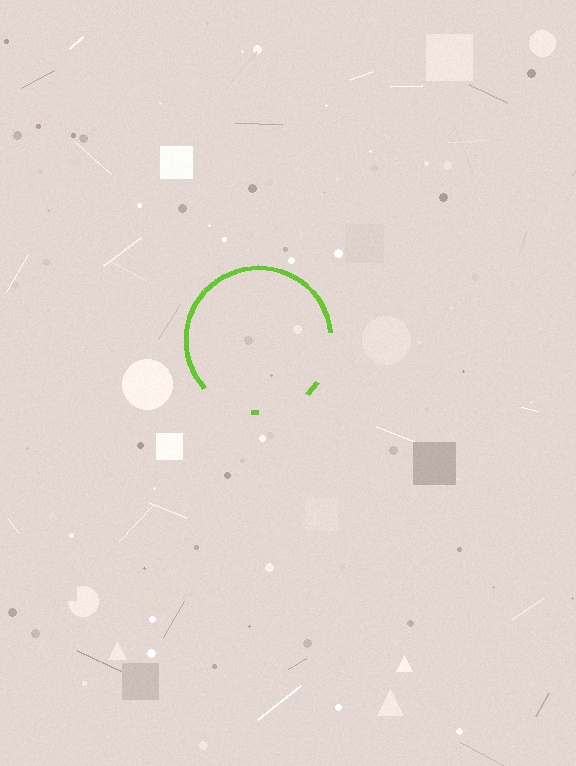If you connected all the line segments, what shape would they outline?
They would outline a circle.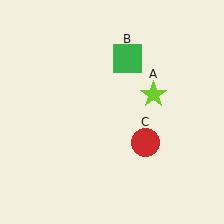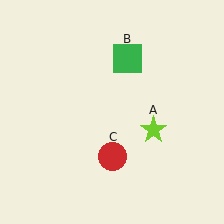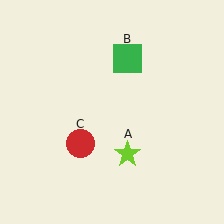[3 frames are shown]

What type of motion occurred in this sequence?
The lime star (object A), red circle (object C) rotated clockwise around the center of the scene.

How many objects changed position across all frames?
2 objects changed position: lime star (object A), red circle (object C).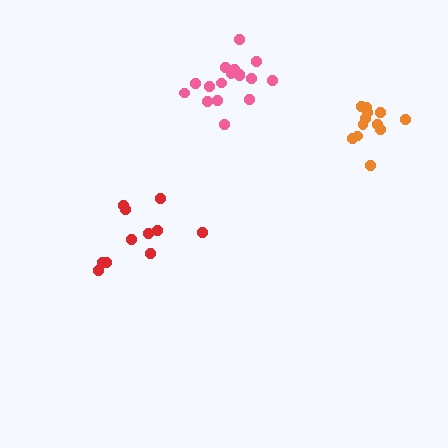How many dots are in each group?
Group 1: 11 dots, Group 2: 17 dots, Group 3: 12 dots (40 total).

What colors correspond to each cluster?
The clusters are colored: red, pink, orange.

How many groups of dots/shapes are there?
There are 3 groups.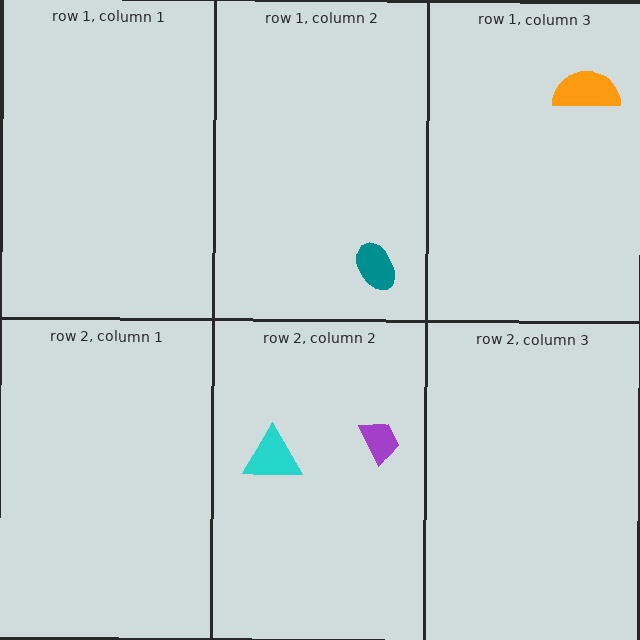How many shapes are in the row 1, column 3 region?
1.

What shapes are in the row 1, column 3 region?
The orange semicircle.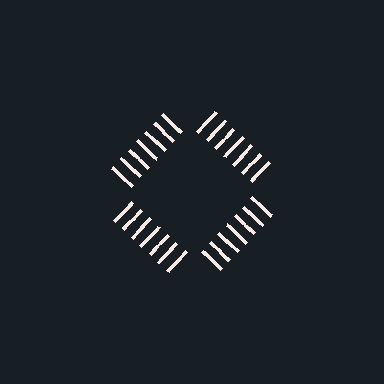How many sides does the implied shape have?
4 sides — the line-ends trace a square.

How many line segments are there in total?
28 — 7 along each of the 4 edges.